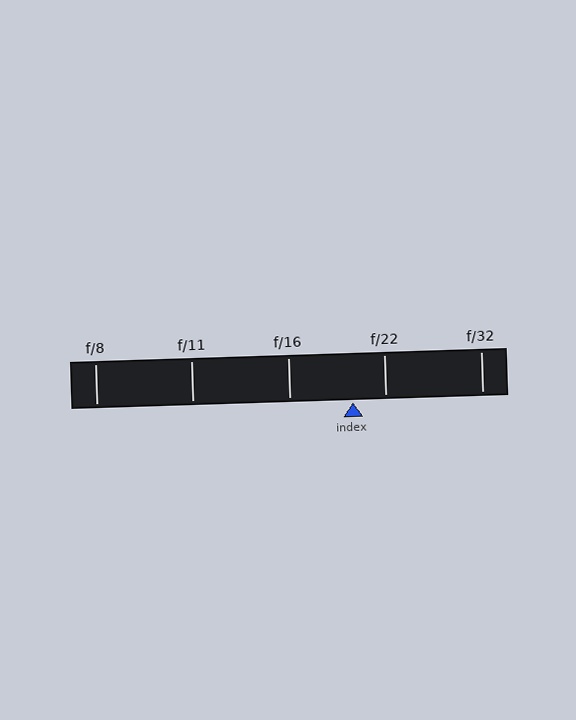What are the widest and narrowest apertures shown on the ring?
The widest aperture shown is f/8 and the narrowest is f/32.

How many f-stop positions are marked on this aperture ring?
There are 5 f-stop positions marked.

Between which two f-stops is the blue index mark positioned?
The index mark is between f/16 and f/22.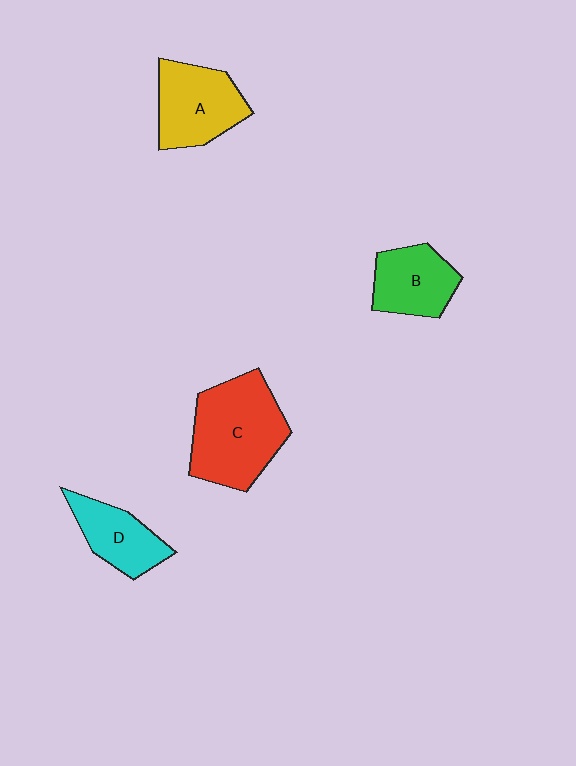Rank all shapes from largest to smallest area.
From largest to smallest: C (red), A (yellow), B (green), D (cyan).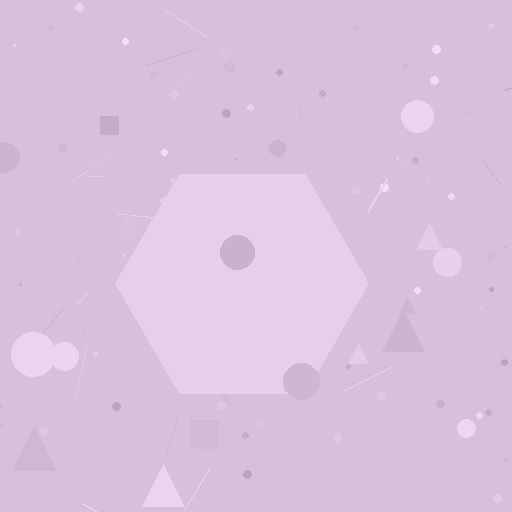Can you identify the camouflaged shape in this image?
The camouflaged shape is a hexagon.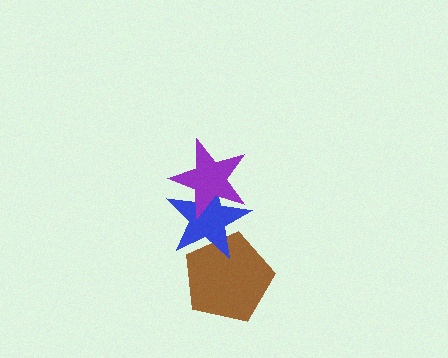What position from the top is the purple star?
The purple star is 1st from the top.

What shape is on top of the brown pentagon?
The blue star is on top of the brown pentagon.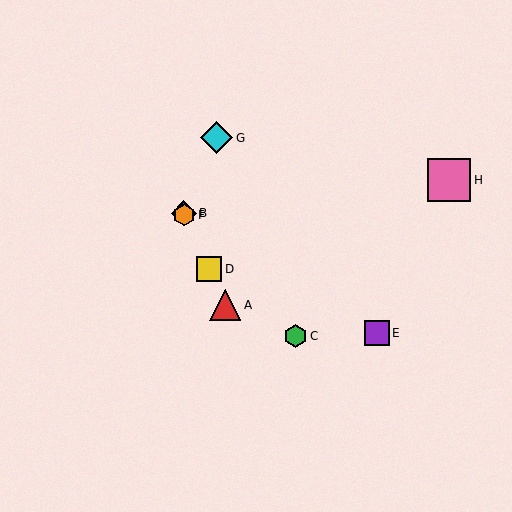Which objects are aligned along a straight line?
Objects A, B, D, F are aligned along a straight line.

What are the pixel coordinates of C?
Object C is at (296, 336).